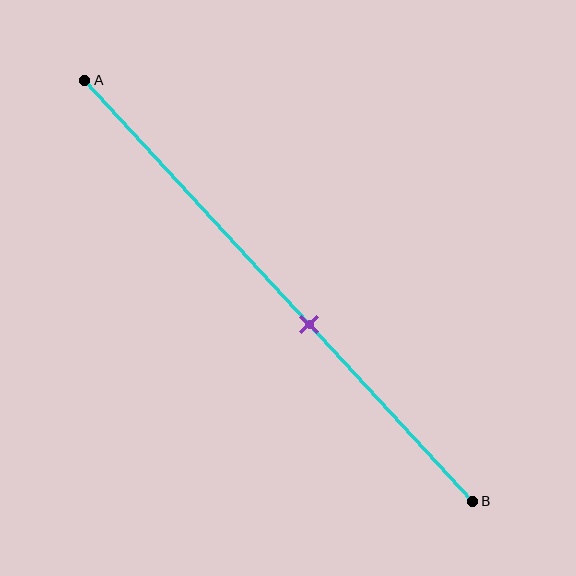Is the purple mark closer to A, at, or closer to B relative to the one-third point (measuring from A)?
The purple mark is closer to point B than the one-third point of segment AB.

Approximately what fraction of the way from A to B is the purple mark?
The purple mark is approximately 60% of the way from A to B.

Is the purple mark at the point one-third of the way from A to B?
No, the mark is at about 60% from A, not at the 33% one-third point.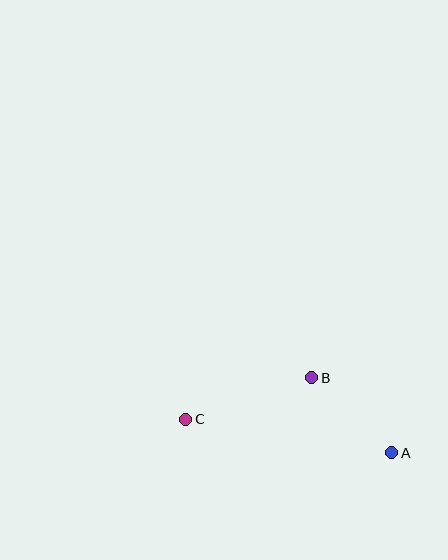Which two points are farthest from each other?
Points A and C are farthest from each other.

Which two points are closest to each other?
Points A and B are closest to each other.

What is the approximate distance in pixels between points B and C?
The distance between B and C is approximately 133 pixels.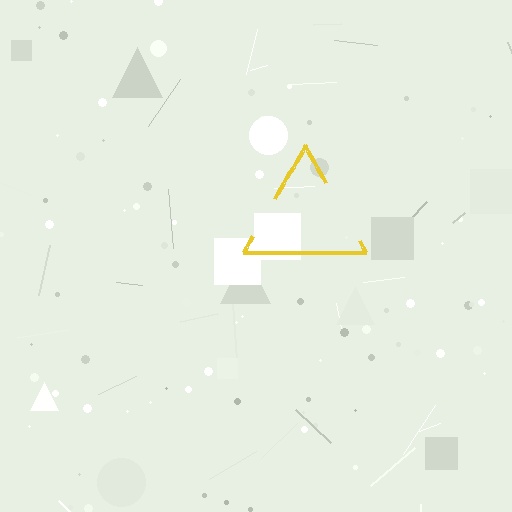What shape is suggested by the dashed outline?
The dashed outline suggests a triangle.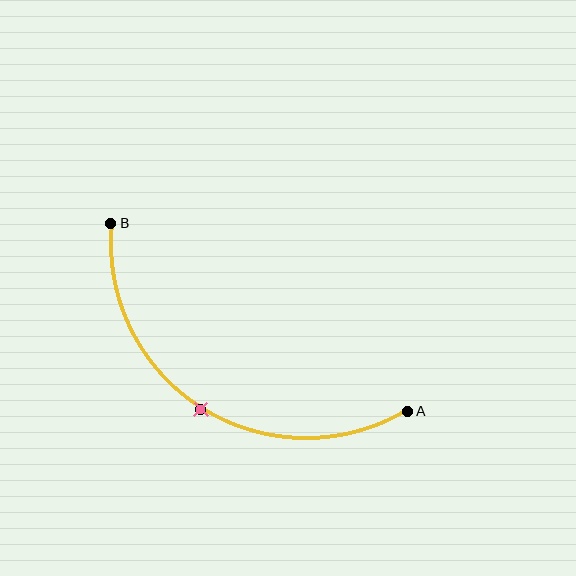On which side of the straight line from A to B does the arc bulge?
The arc bulges below the straight line connecting A and B.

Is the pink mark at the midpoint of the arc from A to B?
Yes. The pink mark lies on the arc at equal arc-length from both A and B — it is the arc midpoint.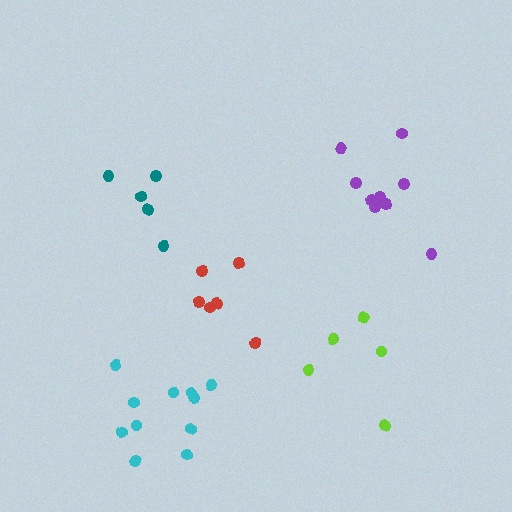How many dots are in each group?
Group 1: 6 dots, Group 2: 9 dots, Group 3: 5 dots, Group 4: 5 dots, Group 5: 11 dots (36 total).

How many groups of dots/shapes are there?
There are 5 groups.